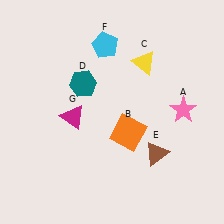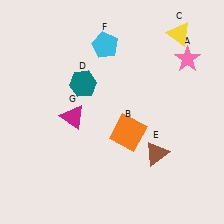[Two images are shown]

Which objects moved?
The objects that moved are: the pink star (A), the yellow triangle (C).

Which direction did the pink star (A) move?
The pink star (A) moved up.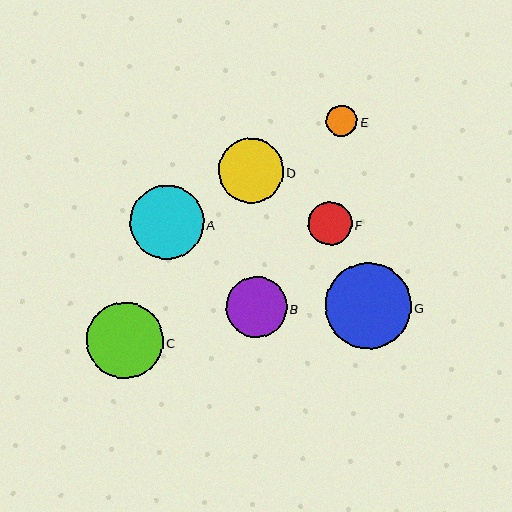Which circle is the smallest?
Circle E is the smallest with a size of approximately 31 pixels.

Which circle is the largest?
Circle G is the largest with a size of approximately 86 pixels.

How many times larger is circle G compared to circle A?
Circle G is approximately 1.2 times the size of circle A.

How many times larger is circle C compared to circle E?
Circle C is approximately 2.4 times the size of circle E.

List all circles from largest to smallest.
From largest to smallest: G, C, A, D, B, F, E.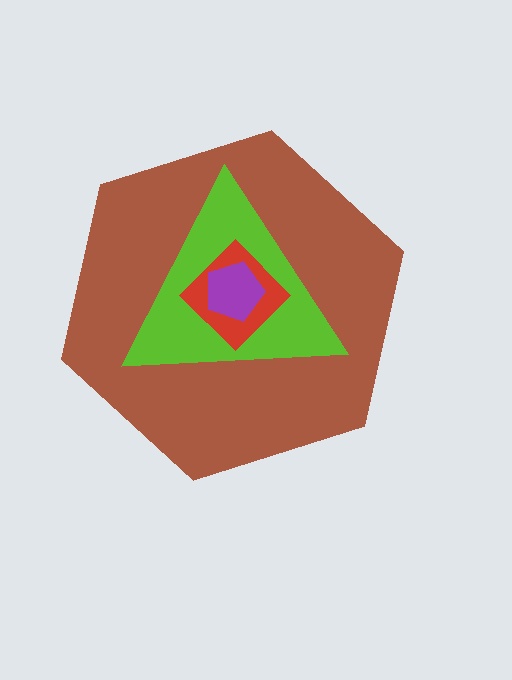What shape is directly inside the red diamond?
The purple pentagon.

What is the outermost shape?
The brown hexagon.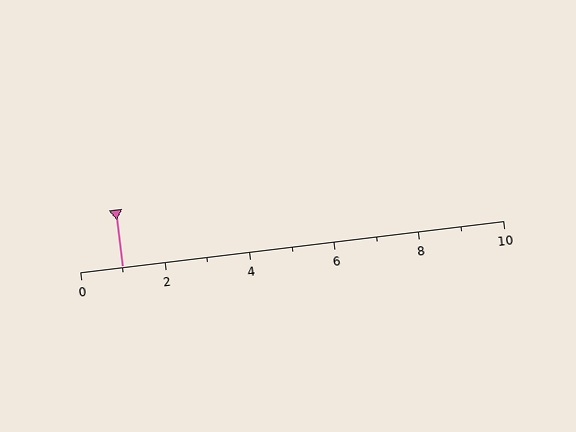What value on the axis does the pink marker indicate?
The marker indicates approximately 1.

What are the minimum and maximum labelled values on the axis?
The axis runs from 0 to 10.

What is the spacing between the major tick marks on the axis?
The major ticks are spaced 2 apart.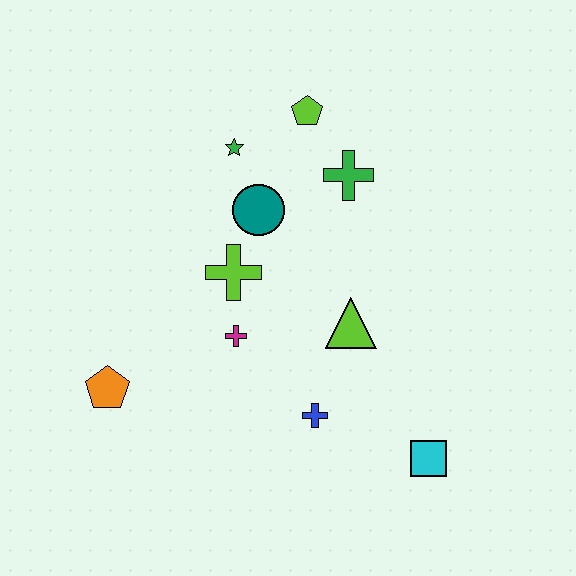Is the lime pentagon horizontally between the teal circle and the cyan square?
Yes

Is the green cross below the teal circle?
No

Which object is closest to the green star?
The teal circle is closest to the green star.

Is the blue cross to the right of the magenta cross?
Yes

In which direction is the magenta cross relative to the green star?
The magenta cross is below the green star.